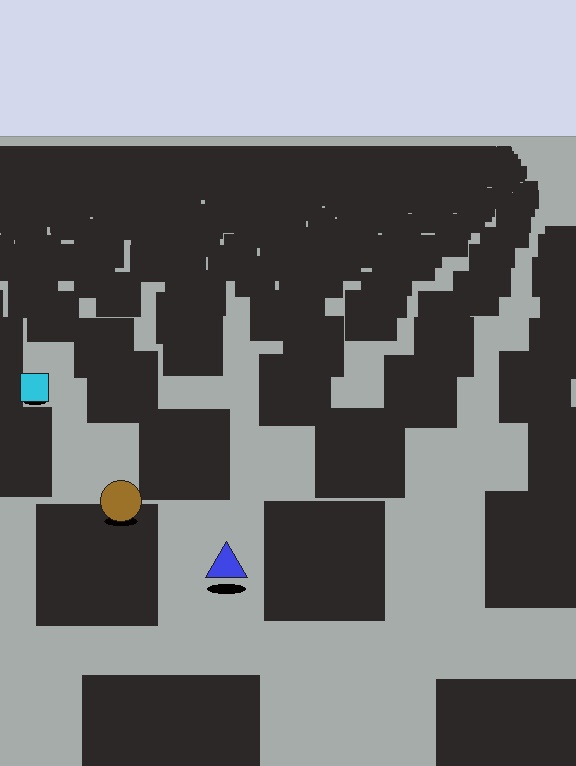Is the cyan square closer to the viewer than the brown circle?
No. The brown circle is closer — you can tell from the texture gradient: the ground texture is coarser near it.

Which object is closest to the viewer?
The blue triangle is closest. The texture marks near it are larger and more spread out.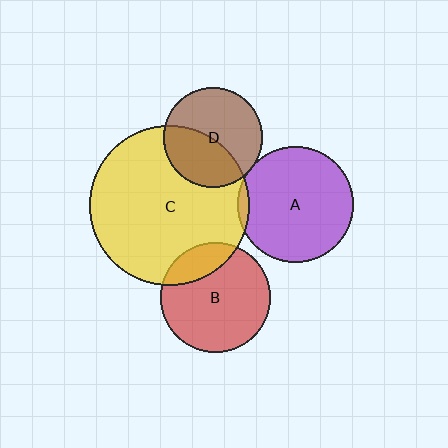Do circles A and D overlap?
Yes.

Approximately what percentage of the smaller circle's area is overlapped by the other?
Approximately 5%.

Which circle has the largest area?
Circle C (yellow).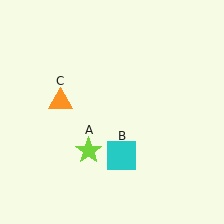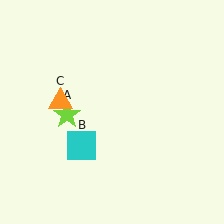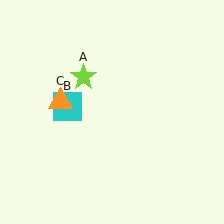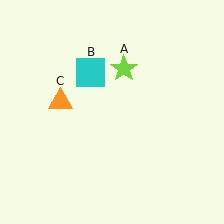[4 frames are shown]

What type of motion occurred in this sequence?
The lime star (object A), cyan square (object B) rotated clockwise around the center of the scene.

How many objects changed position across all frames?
2 objects changed position: lime star (object A), cyan square (object B).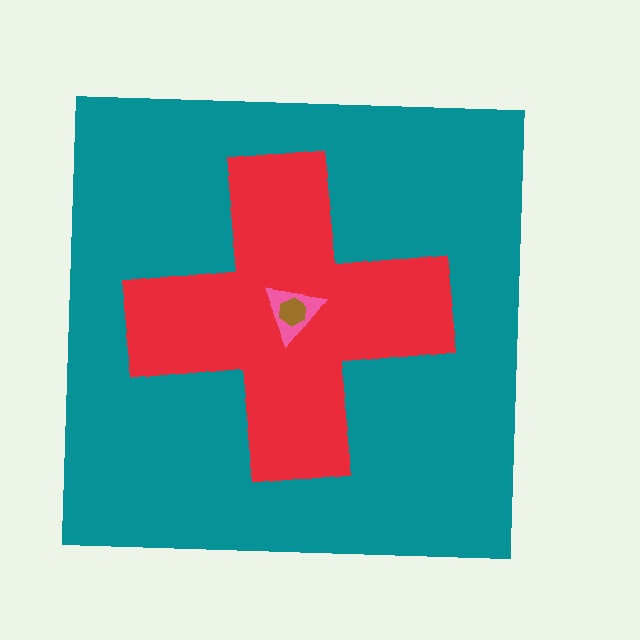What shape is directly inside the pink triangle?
The brown hexagon.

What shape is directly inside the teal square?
The red cross.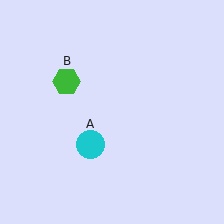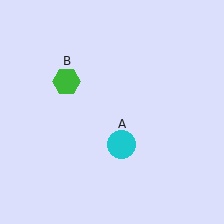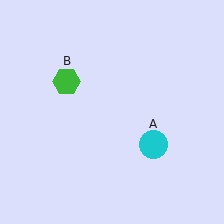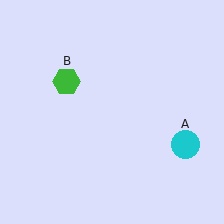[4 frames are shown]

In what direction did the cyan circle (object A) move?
The cyan circle (object A) moved right.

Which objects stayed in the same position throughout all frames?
Green hexagon (object B) remained stationary.